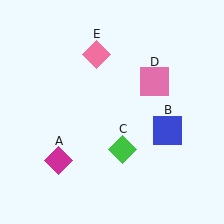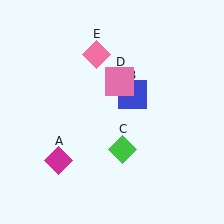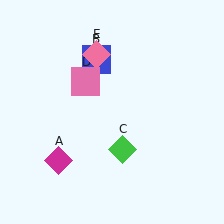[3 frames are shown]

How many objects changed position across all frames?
2 objects changed position: blue square (object B), pink square (object D).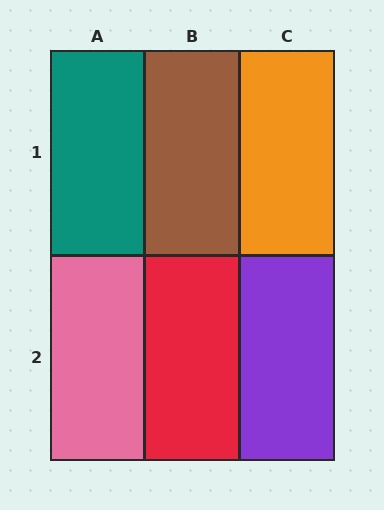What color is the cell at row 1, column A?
Teal.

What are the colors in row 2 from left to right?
Pink, red, purple.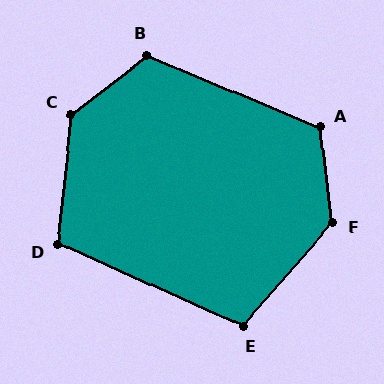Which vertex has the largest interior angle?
C, at approximately 133 degrees.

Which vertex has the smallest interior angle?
E, at approximately 107 degrees.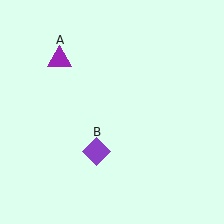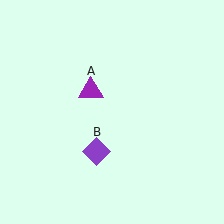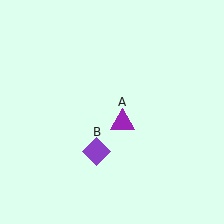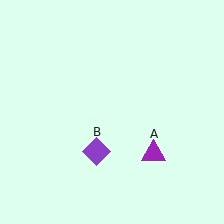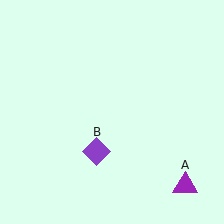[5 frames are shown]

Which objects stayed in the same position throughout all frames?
Purple diamond (object B) remained stationary.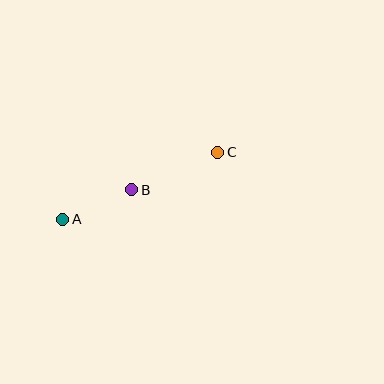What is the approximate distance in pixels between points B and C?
The distance between B and C is approximately 94 pixels.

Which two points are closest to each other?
Points A and B are closest to each other.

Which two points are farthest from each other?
Points A and C are farthest from each other.